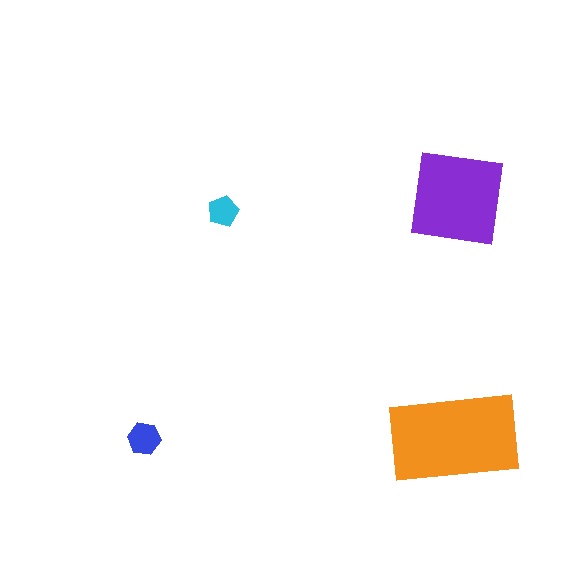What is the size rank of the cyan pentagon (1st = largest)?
4th.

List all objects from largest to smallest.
The orange rectangle, the purple square, the blue hexagon, the cyan pentagon.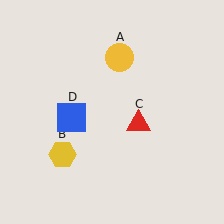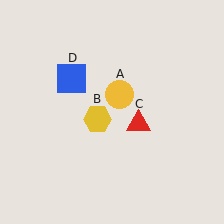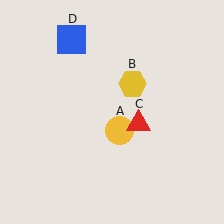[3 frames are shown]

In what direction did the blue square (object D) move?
The blue square (object D) moved up.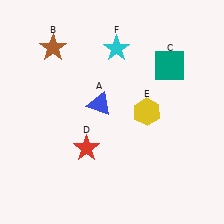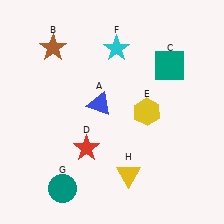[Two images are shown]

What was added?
A teal circle (G), a yellow triangle (H) were added in Image 2.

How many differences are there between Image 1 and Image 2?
There are 2 differences between the two images.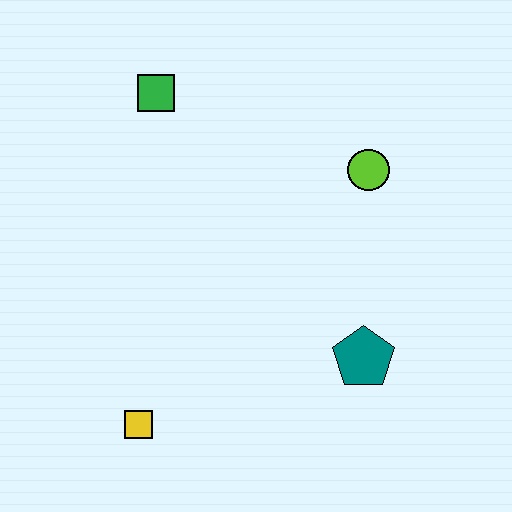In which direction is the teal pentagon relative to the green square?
The teal pentagon is below the green square.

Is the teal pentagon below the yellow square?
No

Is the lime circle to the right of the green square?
Yes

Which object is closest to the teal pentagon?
The lime circle is closest to the teal pentagon.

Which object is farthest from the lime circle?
The yellow square is farthest from the lime circle.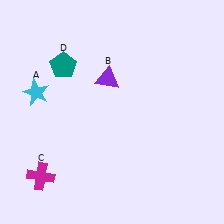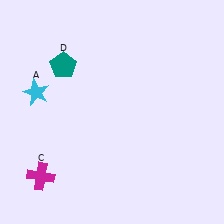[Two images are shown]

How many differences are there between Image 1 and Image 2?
There is 1 difference between the two images.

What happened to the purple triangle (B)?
The purple triangle (B) was removed in Image 2. It was in the top-left area of Image 1.